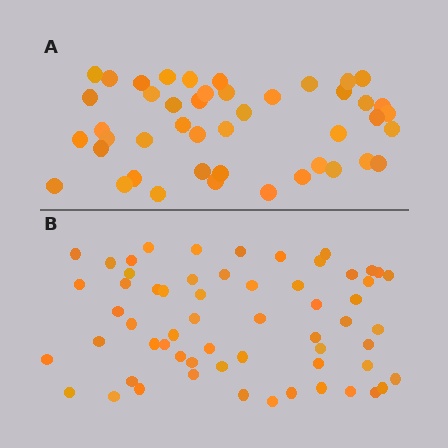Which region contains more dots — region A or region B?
Region B (the bottom region) has more dots.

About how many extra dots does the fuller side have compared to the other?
Region B has approximately 15 more dots than region A.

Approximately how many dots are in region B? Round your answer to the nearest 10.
About 60 dots.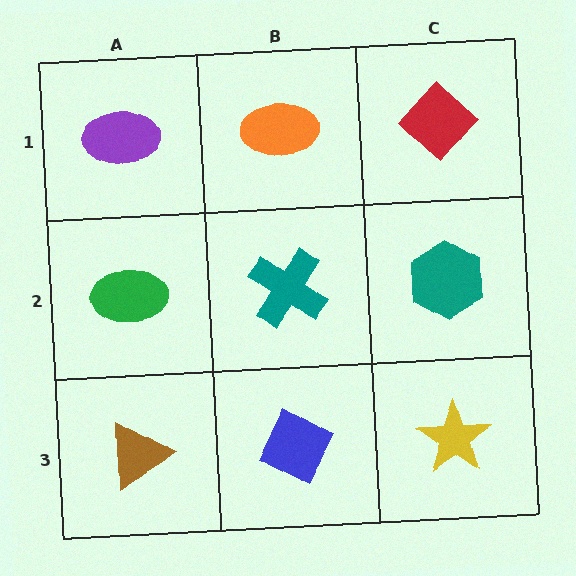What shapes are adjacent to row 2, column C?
A red diamond (row 1, column C), a yellow star (row 3, column C), a teal cross (row 2, column B).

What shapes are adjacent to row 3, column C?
A teal hexagon (row 2, column C), a blue diamond (row 3, column B).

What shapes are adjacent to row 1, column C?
A teal hexagon (row 2, column C), an orange ellipse (row 1, column B).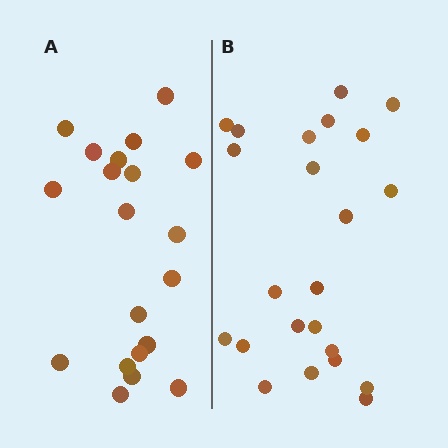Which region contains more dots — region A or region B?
Region B (the right region) has more dots.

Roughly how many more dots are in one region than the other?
Region B has just a few more — roughly 2 or 3 more dots than region A.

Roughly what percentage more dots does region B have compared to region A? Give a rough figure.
About 15% more.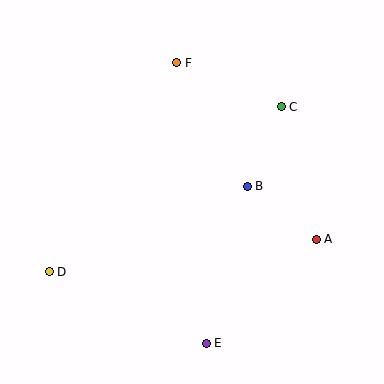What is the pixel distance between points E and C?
The distance between E and C is 248 pixels.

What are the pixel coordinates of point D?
Point D is at (49, 272).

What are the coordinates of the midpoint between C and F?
The midpoint between C and F is at (229, 85).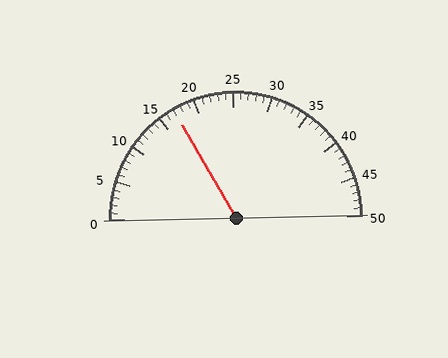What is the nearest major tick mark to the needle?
The nearest major tick mark is 15.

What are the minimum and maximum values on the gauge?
The gauge ranges from 0 to 50.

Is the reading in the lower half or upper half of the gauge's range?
The reading is in the lower half of the range (0 to 50).